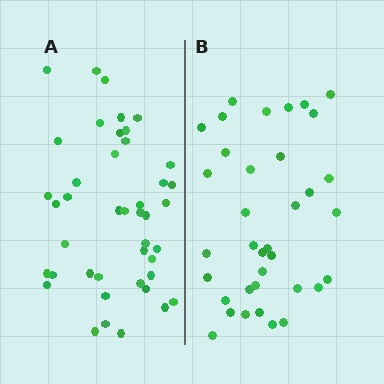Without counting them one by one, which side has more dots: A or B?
Region A (the left region) has more dots.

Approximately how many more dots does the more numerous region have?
Region A has roughly 8 or so more dots than region B.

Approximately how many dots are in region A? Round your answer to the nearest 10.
About 40 dots. (The exact count is 43, which rounds to 40.)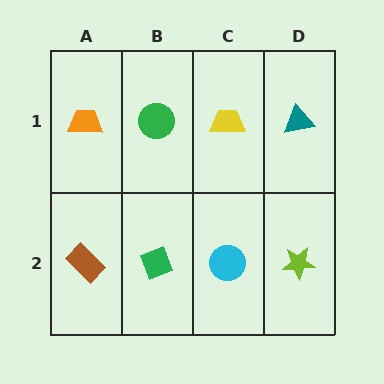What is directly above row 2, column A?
An orange trapezoid.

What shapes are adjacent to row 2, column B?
A green circle (row 1, column B), a brown rectangle (row 2, column A), a cyan circle (row 2, column C).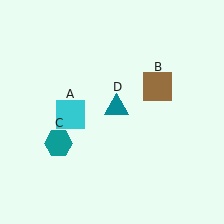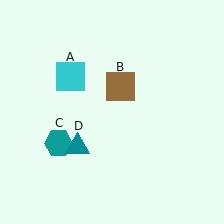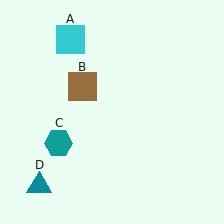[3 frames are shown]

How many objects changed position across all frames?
3 objects changed position: cyan square (object A), brown square (object B), teal triangle (object D).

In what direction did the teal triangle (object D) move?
The teal triangle (object D) moved down and to the left.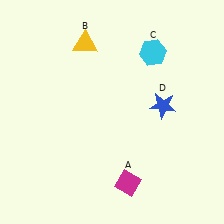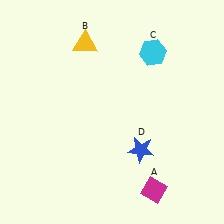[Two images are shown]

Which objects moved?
The objects that moved are: the magenta diamond (A), the blue star (D).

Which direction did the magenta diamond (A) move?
The magenta diamond (A) moved right.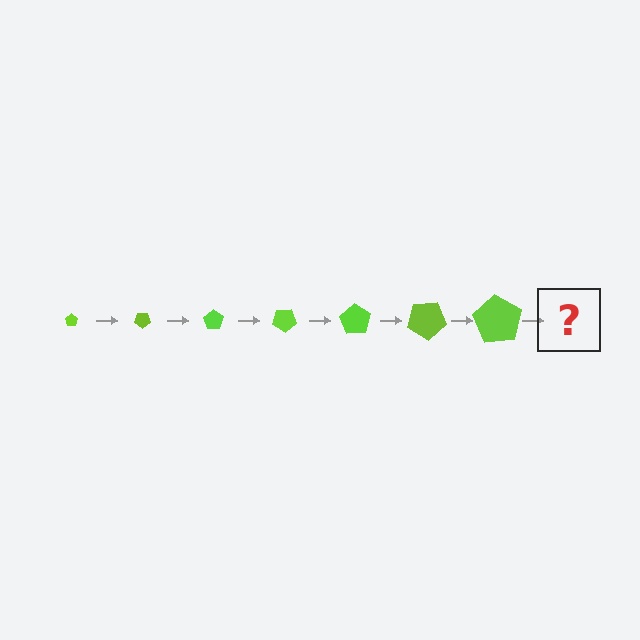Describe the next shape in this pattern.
It should be a pentagon, larger than the previous one and rotated 245 degrees from the start.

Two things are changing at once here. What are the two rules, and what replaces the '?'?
The two rules are that the pentagon grows larger each step and it rotates 35 degrees each step. The '?' should be a pentagon, larger than the previous one and rotated 245 degrees from the start.